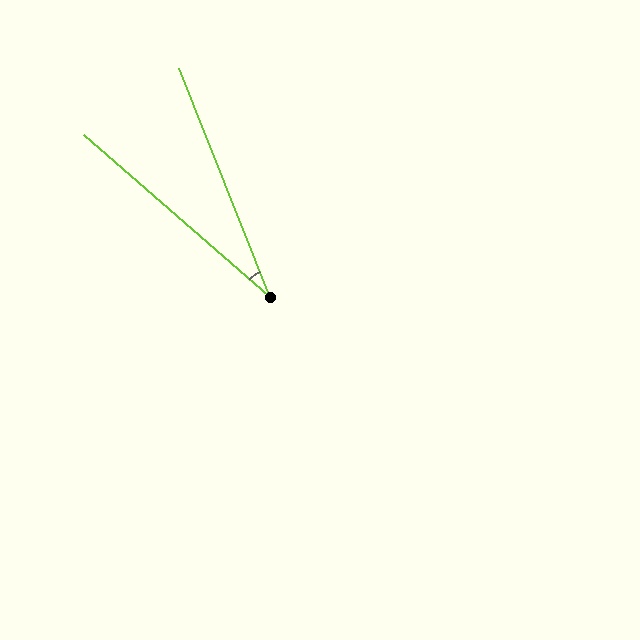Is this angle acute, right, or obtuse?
It is acute.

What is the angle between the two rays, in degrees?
Approximately 27 degrees.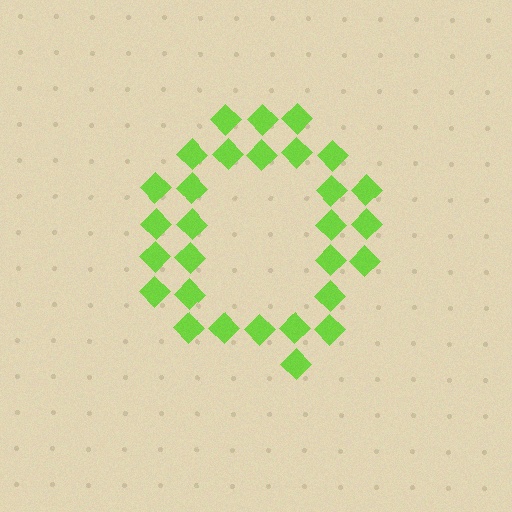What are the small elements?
The small elements are diamonds.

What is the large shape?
The large shape is the letter Q.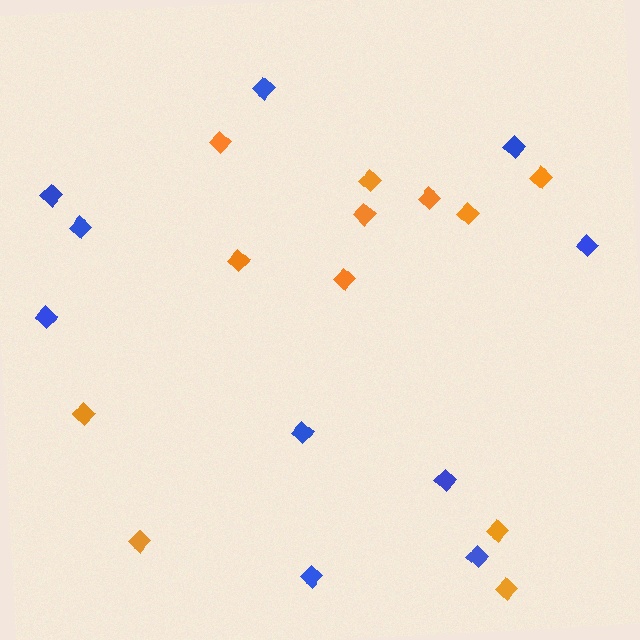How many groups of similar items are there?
There are 2 groups: one group of orange diamonds (12) and one group of blue diamonds (10).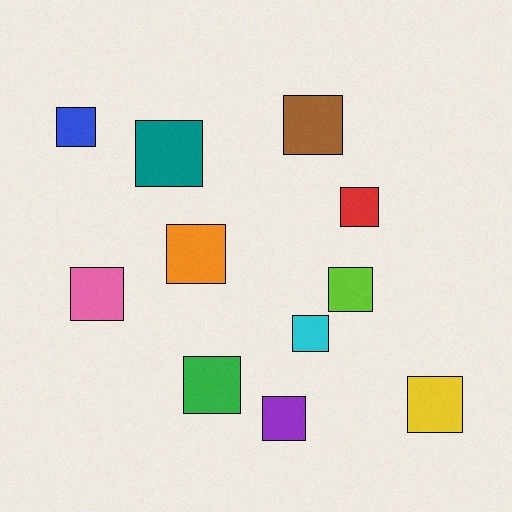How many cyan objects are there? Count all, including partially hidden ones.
There is 1 cyan object.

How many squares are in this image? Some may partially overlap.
There are 11 squares.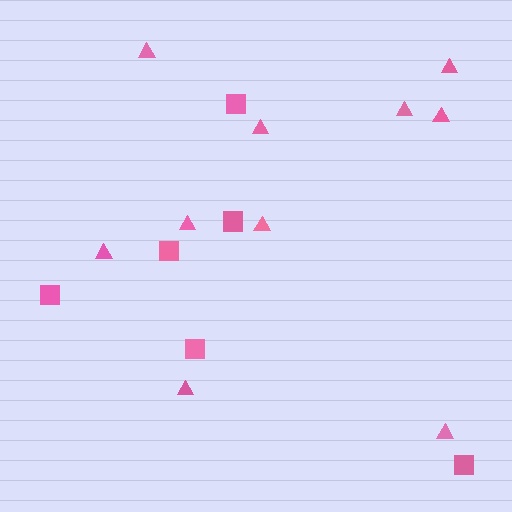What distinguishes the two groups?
There are 2 groups: one group of triangles (10) and one group of squares (6).